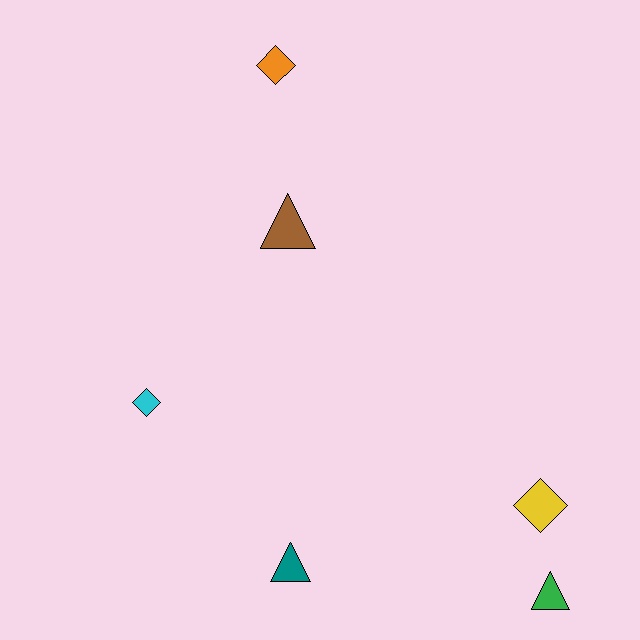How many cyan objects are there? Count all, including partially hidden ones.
There is 1 cyan object.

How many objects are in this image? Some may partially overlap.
There are 6 objects.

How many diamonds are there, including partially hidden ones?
There are 3 diamonds.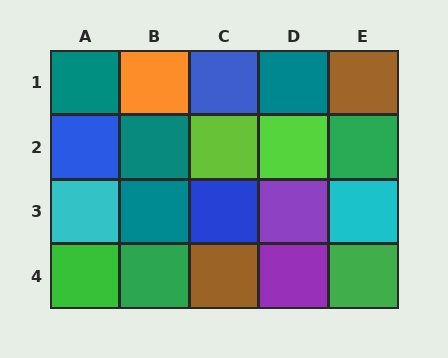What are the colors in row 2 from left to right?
Blue, teal, lime, lime, green.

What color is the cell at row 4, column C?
Brown.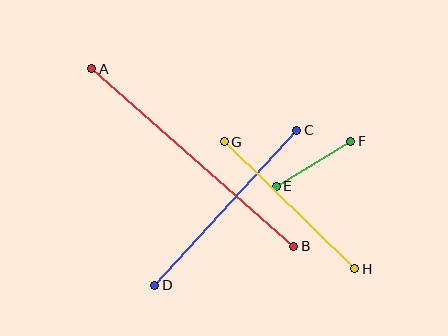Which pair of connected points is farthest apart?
Points A and B are farthest apart.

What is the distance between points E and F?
The distance is approximately 87 pixels.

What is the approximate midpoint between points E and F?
The midpoint is at approximately (313, 164) pixels.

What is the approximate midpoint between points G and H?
The midpoint is at approximately (289, 205) pixels.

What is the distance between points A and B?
The distance is approximately 269 pixels.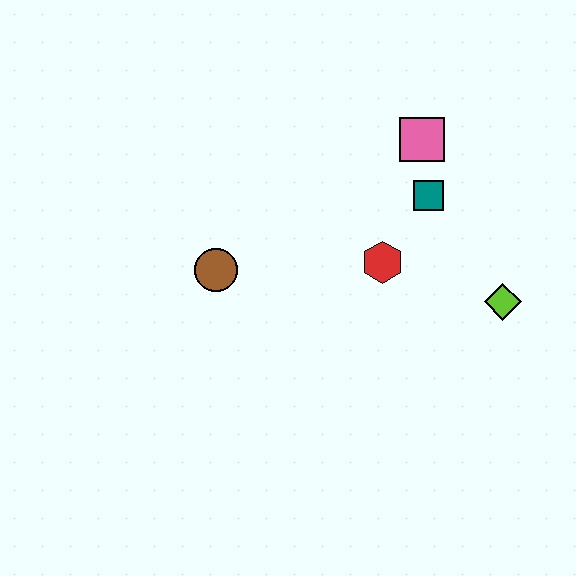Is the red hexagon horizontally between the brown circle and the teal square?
Yes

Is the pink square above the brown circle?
Yes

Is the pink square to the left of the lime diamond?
Yes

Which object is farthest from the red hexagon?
The brown circle is farthest from the red hexagon.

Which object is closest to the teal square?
The pink square is closest to the teal square.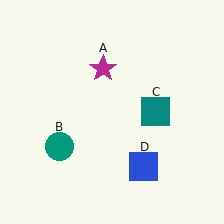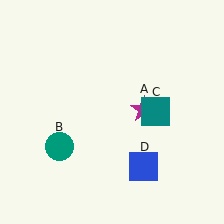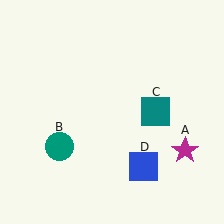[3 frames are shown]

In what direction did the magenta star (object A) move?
The magenta star (object A) moved down and to the right.